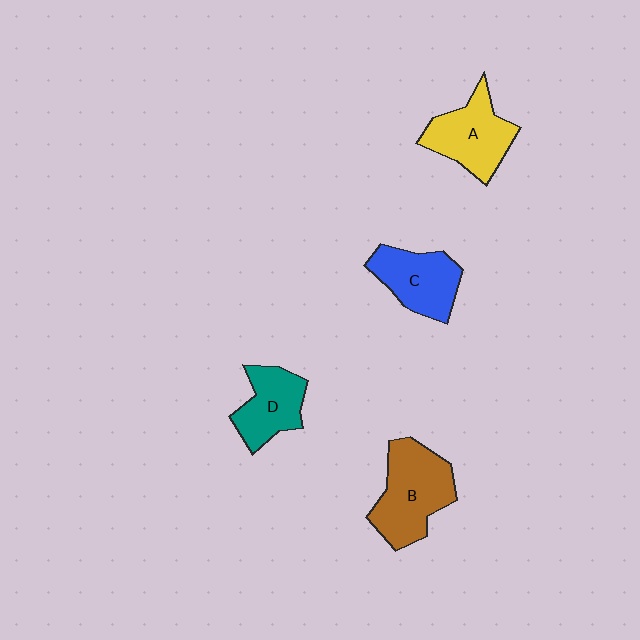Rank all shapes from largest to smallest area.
From largest to smallest: B (brown), A (yellow), C (blue), D (teal).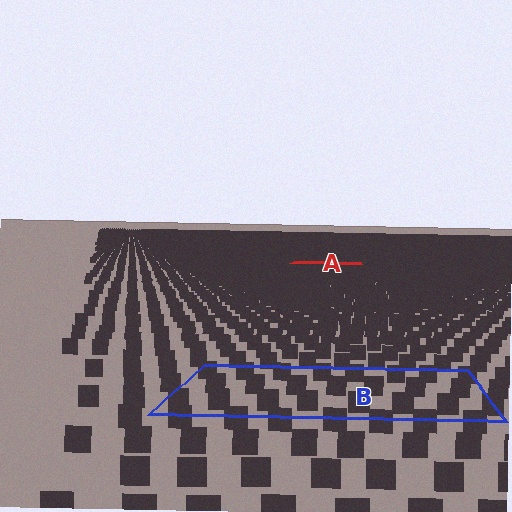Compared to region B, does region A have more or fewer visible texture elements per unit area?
Region A has more texture elements per unit area — they are packed more densely because it is farther away.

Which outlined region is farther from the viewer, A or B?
Region A is farther from the viewer — the texture elements inside it appear smaller and more densely packed.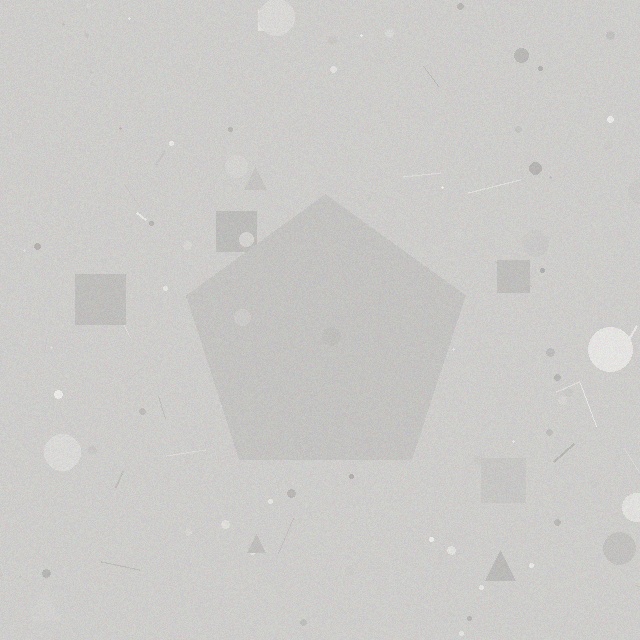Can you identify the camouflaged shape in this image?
The camouflaged shape is a pentagon.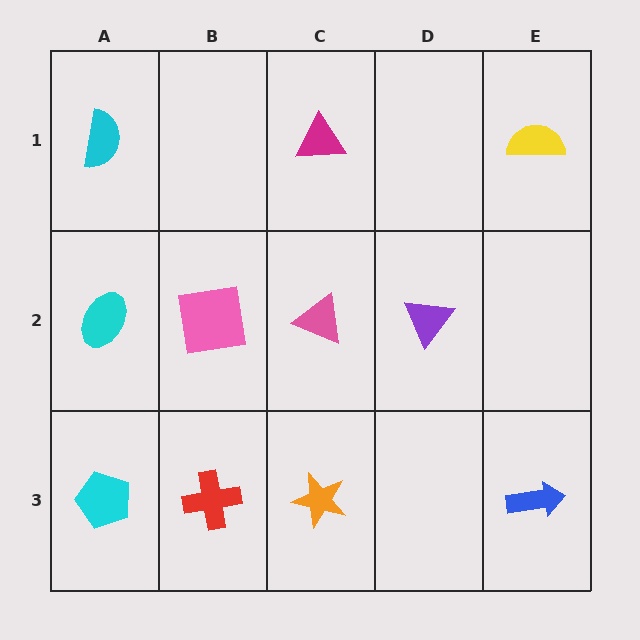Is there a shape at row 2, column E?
No, that cell is empty.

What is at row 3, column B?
A red cross.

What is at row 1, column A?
A cyan semicircle.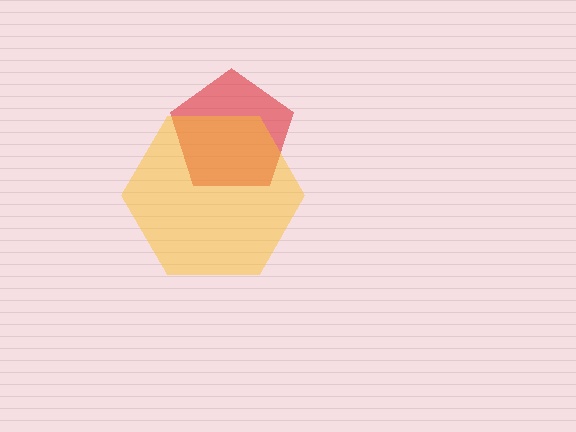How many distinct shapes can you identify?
There are 2 distinct shapes: a red pentagon, a yellow hexagon.